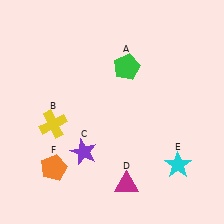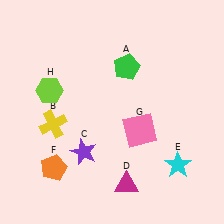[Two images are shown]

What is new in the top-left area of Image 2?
A lime hexagon (H) was added in the top-left area of Image 2.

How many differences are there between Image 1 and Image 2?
There are 2 differences between the two images.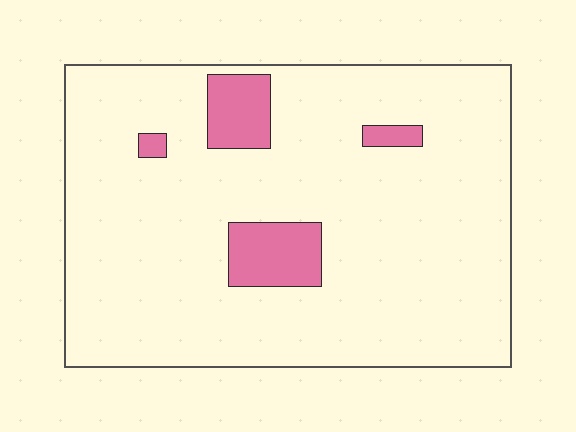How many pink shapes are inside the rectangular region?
4.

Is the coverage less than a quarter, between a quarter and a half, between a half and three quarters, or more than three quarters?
Less than a quarter.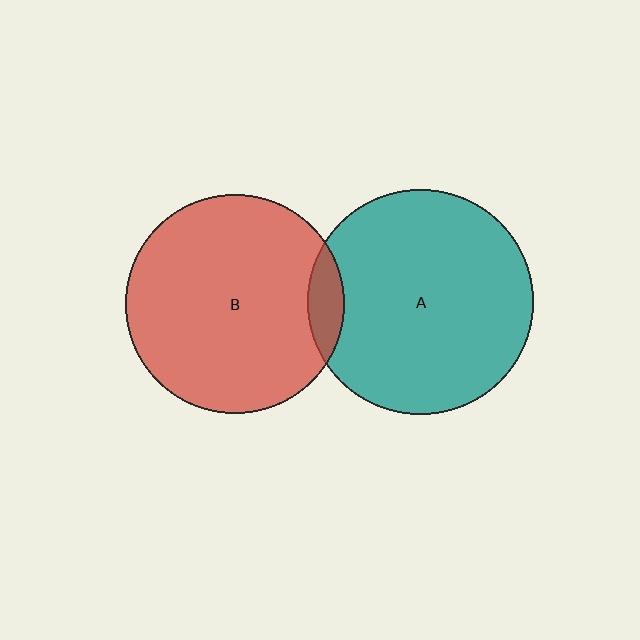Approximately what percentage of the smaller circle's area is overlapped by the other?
Approximately 10%.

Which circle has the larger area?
Circle A (teal).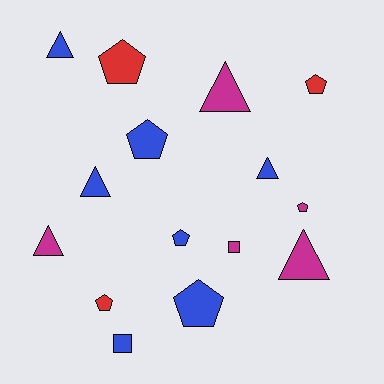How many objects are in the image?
There are 15 objects.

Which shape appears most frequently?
Pentagon, with 7 objects.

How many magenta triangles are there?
There are 3 magenta triangles.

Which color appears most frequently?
Blue, with 7 objects.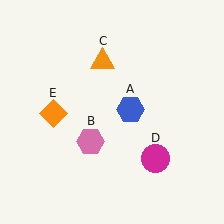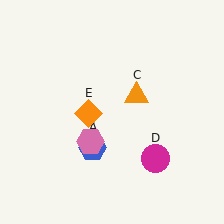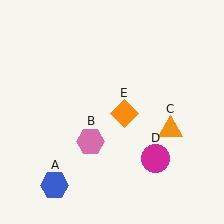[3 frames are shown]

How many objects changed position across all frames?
3 objects changed position: blue hexagon (object A), orange triangle (object C), orange diamond (object E).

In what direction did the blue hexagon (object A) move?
The blue hexagon (object A) moved down and to the left.